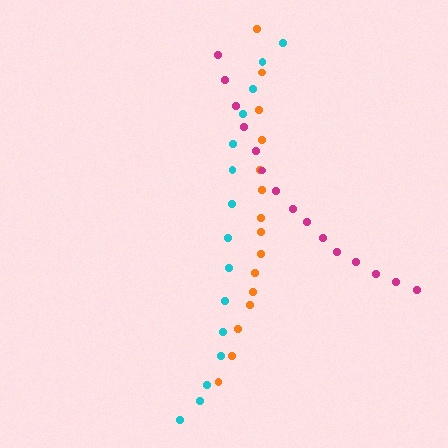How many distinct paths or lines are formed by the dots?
There are 3 distinct paths.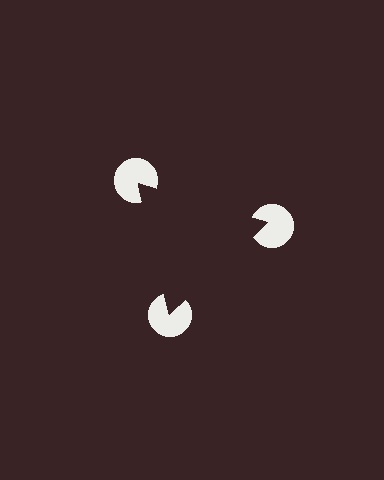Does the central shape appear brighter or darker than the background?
It typically appears slightly darker than the background, even though no actual brightness change is drawn.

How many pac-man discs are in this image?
There are 3 — one at each vertex of the illusory triangle.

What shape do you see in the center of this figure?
An illusory triangle — its edges are inferred from the aligned wedge cuts in the pac-man discs, not physically drawn.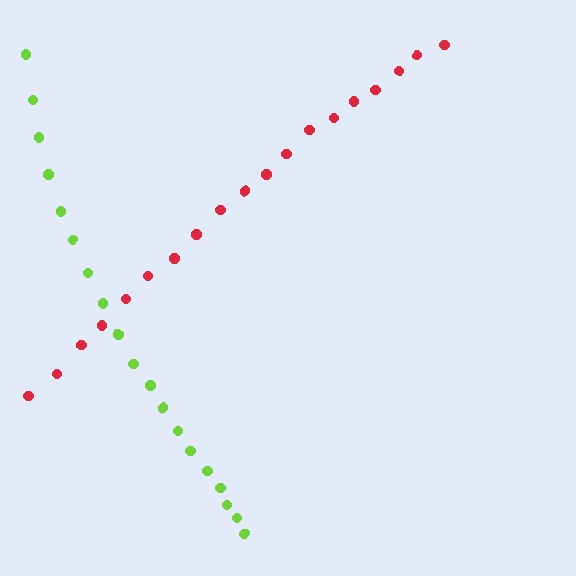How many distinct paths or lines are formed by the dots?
There are 2 distinct paths.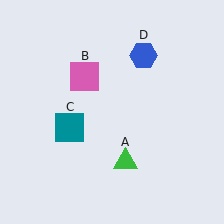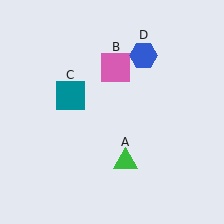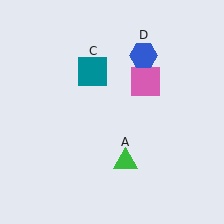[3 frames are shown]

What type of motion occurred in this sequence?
The pink square (object B), teal square (object C) rotated clockwise around the center of the scene.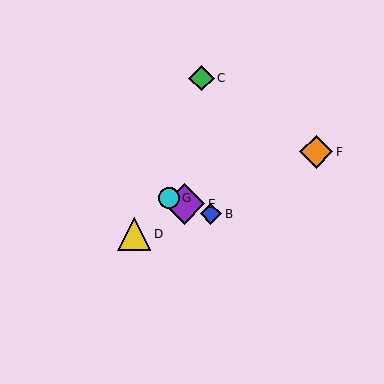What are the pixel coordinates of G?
Object G is at (169, 198).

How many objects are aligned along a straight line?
4 objects (A, B, E, G) are aligned along a straight line.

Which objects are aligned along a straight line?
Objects A, B, E, G are aligned along a straight line.